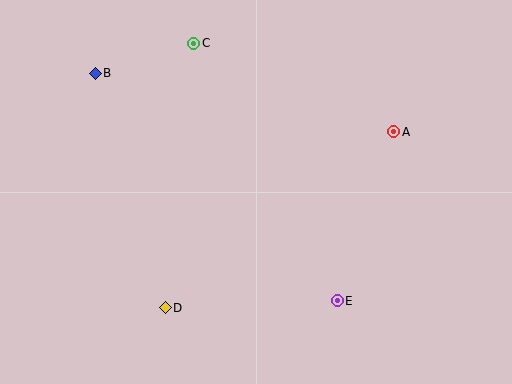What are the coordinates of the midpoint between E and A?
The midpoint between E and A is at (366, 216).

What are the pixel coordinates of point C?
Point C is at (194, 43).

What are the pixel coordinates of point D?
Point D is at (165, 308).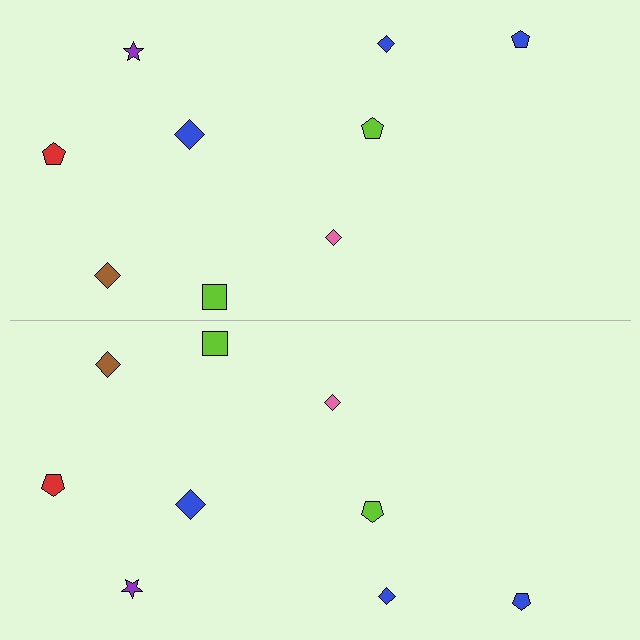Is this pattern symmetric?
Yes, this pattern has bilateral (reflection) symmetry.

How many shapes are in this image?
There are 18 shapes in this image.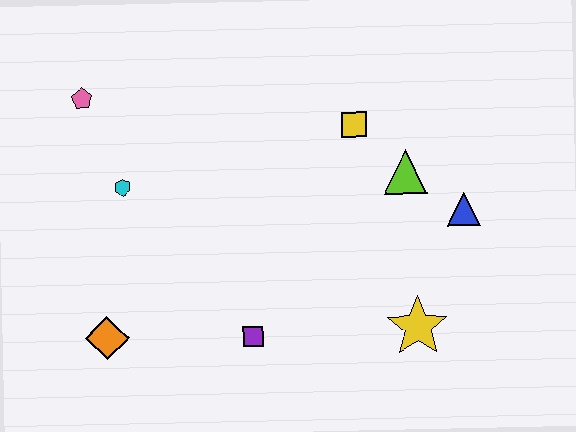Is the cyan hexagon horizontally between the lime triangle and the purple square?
No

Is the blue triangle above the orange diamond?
Yes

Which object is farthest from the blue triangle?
The pink pentagon is farthest from the blue triangle.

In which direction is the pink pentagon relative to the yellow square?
The pink pentagon is to the left of the yellow square.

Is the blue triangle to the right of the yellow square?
Yes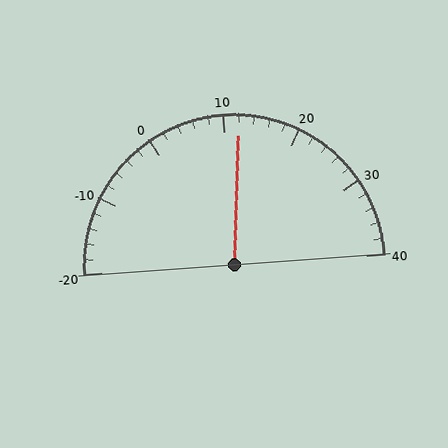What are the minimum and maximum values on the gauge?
The gauge ranges from -20 to 40.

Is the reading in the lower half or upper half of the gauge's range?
The reading is in the upper half of the range (-20 to 40).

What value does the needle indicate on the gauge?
The needle indicates approximately 12.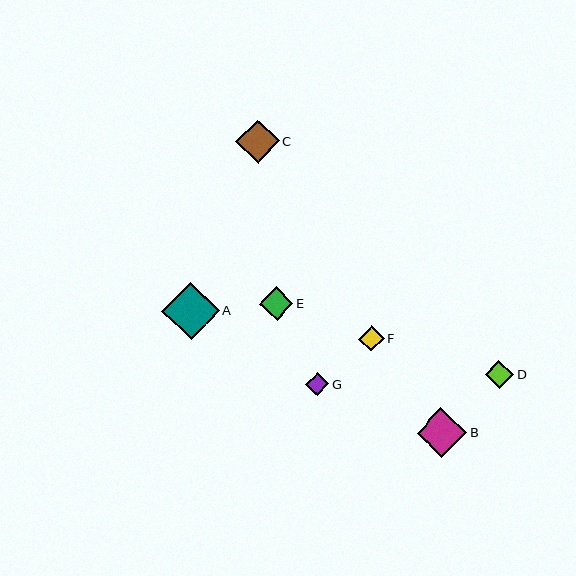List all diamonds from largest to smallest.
From largest to smallest: A, B, C, E, D, F, G.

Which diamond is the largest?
Diamond A is the largest with a size of approximately 57 pixels.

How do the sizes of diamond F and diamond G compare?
Diamond F and diamond G are approximately the same size.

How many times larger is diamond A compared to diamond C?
Diamond A is approximately 1.3 times the size of diamond C.